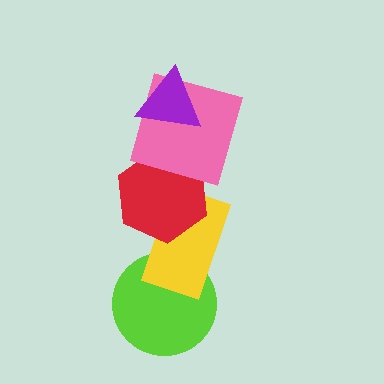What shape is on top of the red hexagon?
The pink square is on top of the red hexagon.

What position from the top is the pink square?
The pink square is 2nd from the top.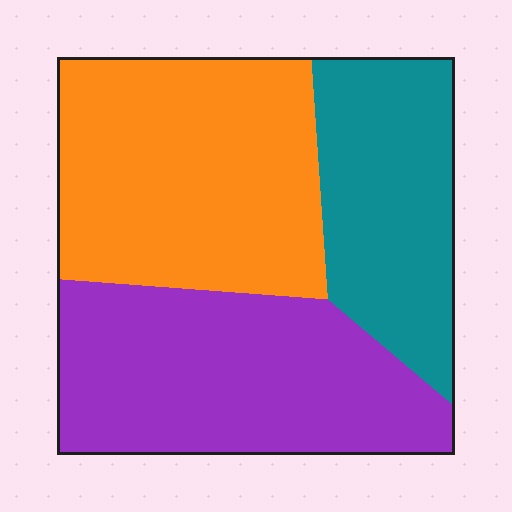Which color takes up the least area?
Teal, at roughly 25%.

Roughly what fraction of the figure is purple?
Purple takes up about three eighths (3/8) of the figure.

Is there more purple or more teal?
Purple.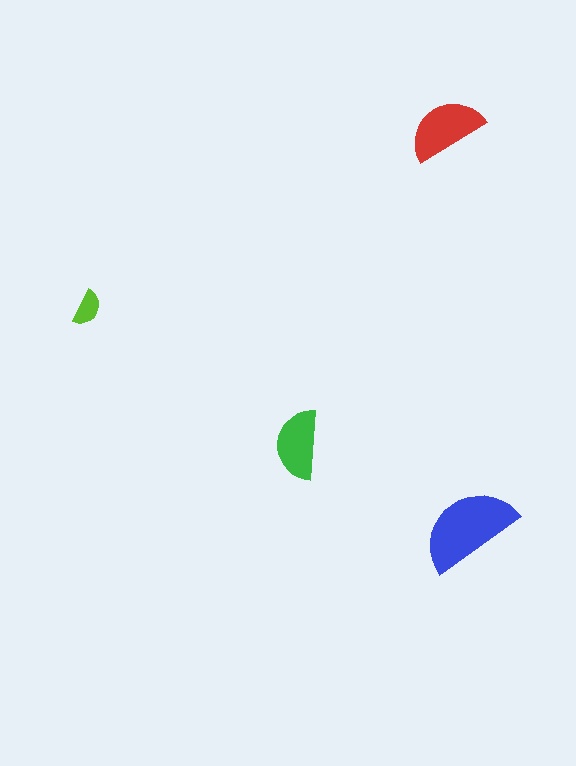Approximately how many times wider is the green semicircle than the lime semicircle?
About 2 times wider.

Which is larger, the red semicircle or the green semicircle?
The red one.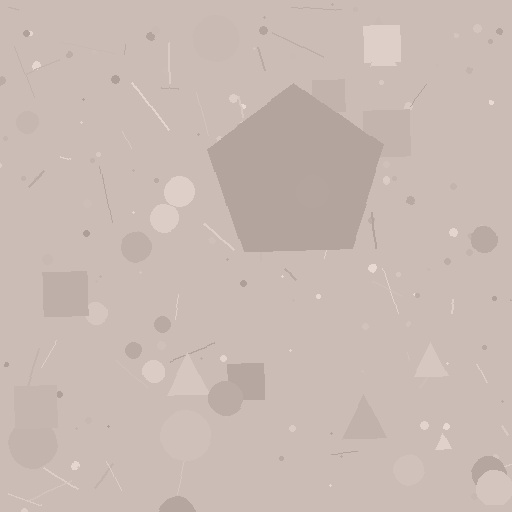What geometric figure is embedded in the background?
A pentagon is embedded in the background.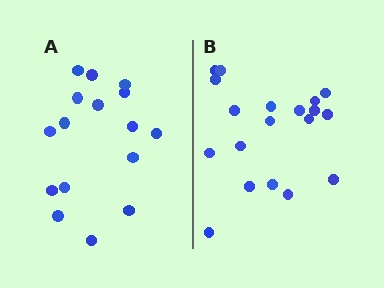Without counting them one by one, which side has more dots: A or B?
Region B (the right region) has more dots.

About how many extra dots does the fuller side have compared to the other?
Region B has just a few more — roughly 2 or 3 more dots than region A.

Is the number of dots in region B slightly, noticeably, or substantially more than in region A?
Region B has only slightly more — the two regions are fairly close. The ratio is roughly 1.2 to 1.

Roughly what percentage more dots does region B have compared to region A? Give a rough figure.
About 20% more.